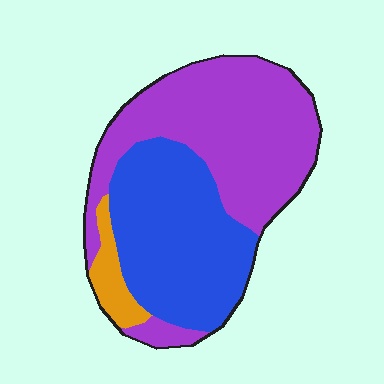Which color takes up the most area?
Purple, at roughly 50%.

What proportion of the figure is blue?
Blue covers around 40% of the figure.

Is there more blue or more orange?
Blue.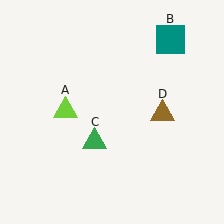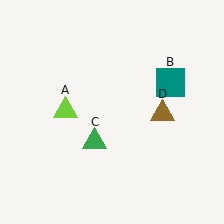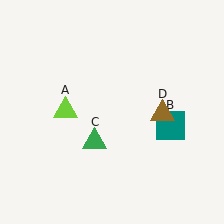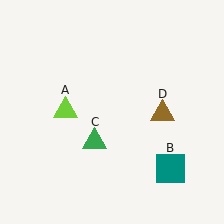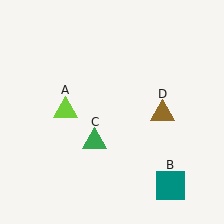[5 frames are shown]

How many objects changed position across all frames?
1 object changed position: teal square (object B).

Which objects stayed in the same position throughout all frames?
Lime triangle (object A) and green triangle (object C) and brown triangle (object D) remained stationary.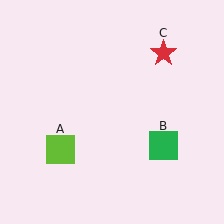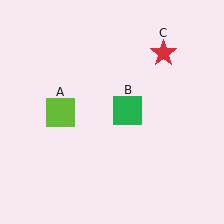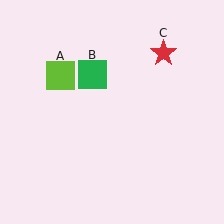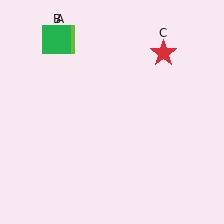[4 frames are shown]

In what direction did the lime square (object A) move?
The lime square (object A) moved up.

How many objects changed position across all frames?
2 objects changed position: lime square (object A), green square (object B).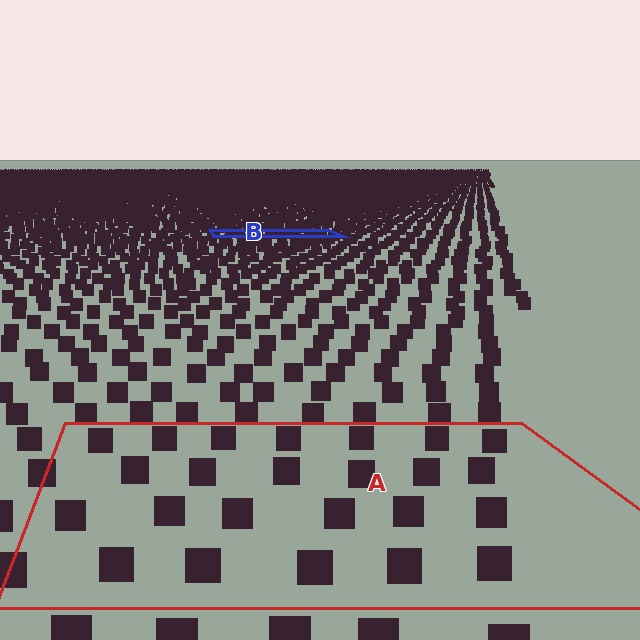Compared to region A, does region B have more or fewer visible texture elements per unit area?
Region B has more texture elements per unit area — they are packed more densely because it is farther away.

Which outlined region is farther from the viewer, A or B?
Region B is farther from the viewer — the texture elements inside it appear smaller and more densely packed.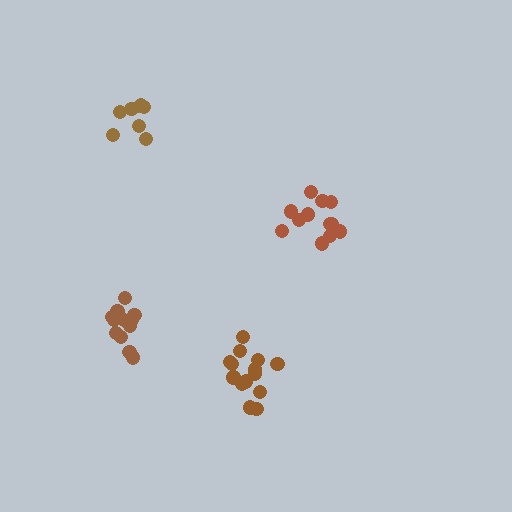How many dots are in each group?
Group 1: 12 dots, Group 2: 12 dots, Group 3: 8 dots, Group 4: 14 dots (46 total).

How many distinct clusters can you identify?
There are 4 distinct clusters.